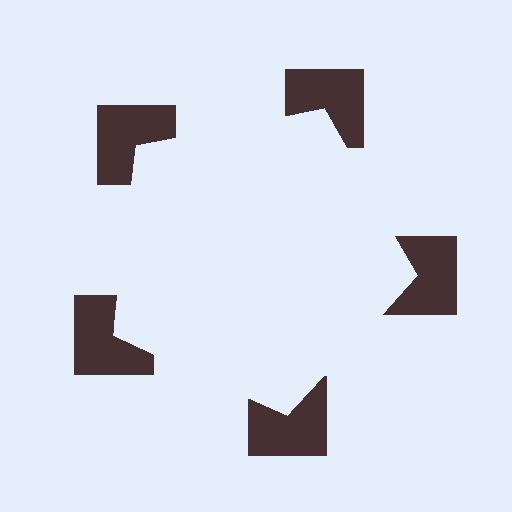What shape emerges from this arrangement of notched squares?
An illusory pentagon — its edges are inferred from the aligned wedge cuts in the notched squares, not physically drawn.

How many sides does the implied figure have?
5 sides.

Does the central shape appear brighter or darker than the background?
It typically appears slightly brighter than the background, even though no actual brightness change is drawn.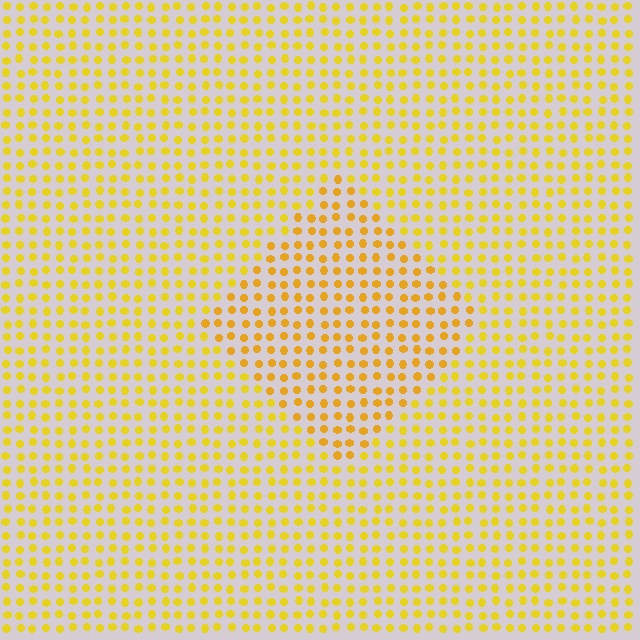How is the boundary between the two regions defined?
The boundary is defined purely by a slight shift in hue (about 14 degrees). Spacing, size, and orientation are identical on both sides.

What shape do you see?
I see a diamond.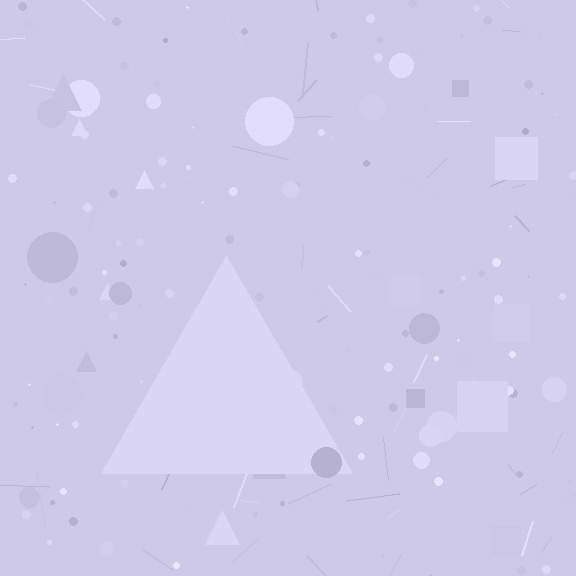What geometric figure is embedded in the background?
A triangle is embedded in the background.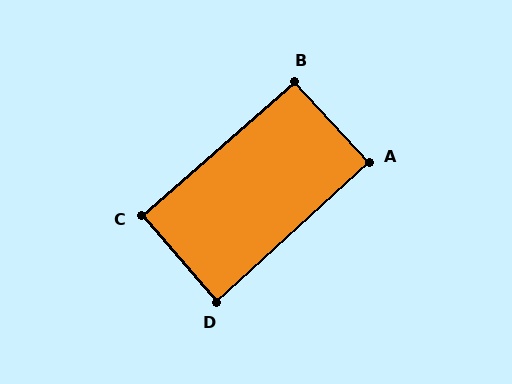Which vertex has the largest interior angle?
B, at approximately 92 degrees.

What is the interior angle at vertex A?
Approximately 90 degrees (approximately right).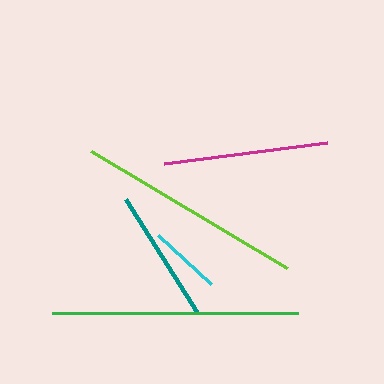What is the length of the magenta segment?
The magenta segment is approximately 165 pixels long.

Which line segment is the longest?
The green line is the longest at approximately 246 pixels.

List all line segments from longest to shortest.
From longest to shortest: green, lime, magenta, teal, cyan.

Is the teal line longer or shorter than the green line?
The green line is longer than the teal line.